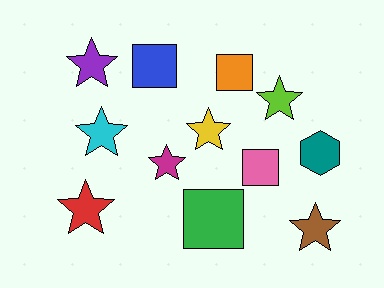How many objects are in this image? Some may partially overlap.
There are 12 objects.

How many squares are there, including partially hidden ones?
There are 4 squares.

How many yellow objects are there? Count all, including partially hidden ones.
There is 1 yellow object.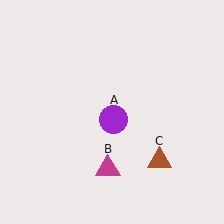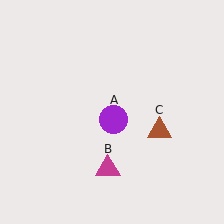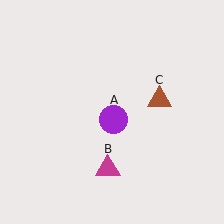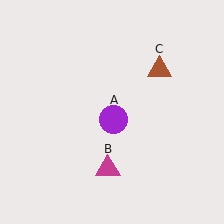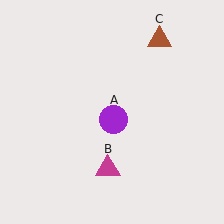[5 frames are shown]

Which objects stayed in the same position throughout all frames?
Purple circle (object A) and magenta triangle (object B) remained stationary.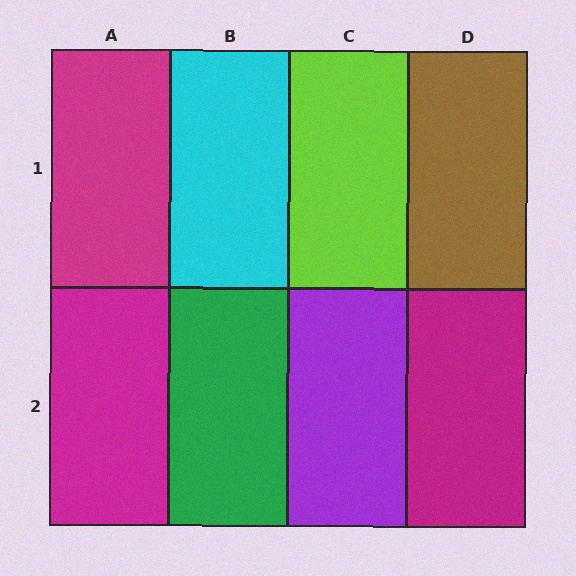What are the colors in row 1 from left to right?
Magenta, cyan, lime, brown.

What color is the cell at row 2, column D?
Magenta.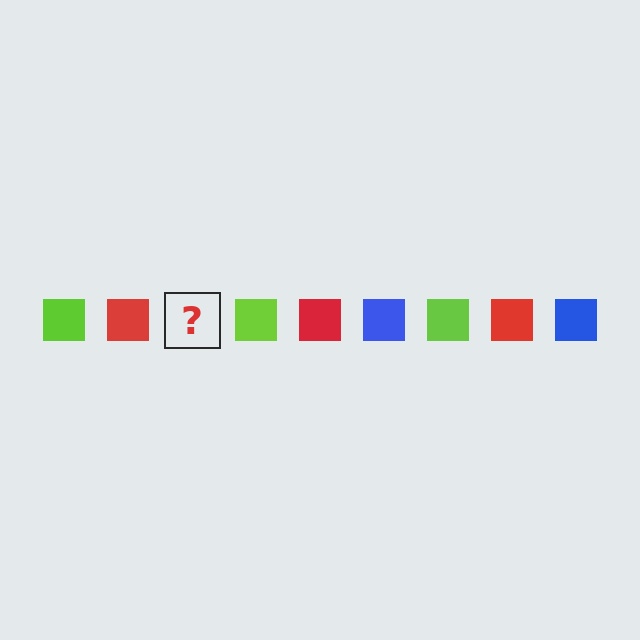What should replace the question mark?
The question mark should be replaced with a blue square.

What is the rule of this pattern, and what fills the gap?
The rule is that the pattern cycles through lime, red, blue squares. The gap should be filled with a blue square.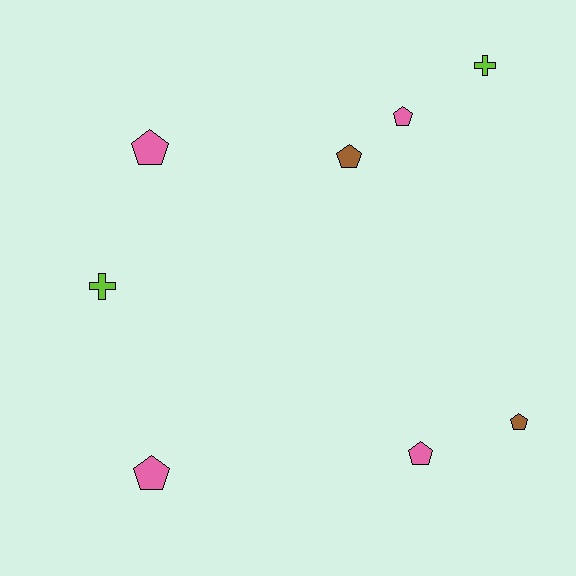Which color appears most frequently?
Pink, with 4 objects.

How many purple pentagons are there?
There are no purple pentagons.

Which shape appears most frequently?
Pentagon, with 6 objects.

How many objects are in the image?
There are 8 objects.